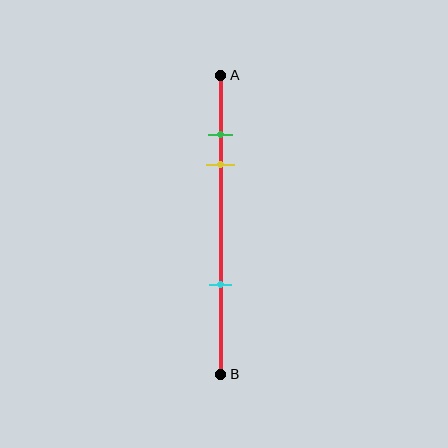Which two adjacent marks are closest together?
The green and yellow marks are the closest adjacent pair.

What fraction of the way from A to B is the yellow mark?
The yellow mark is approximately 30% (0.3) of the way from A to B.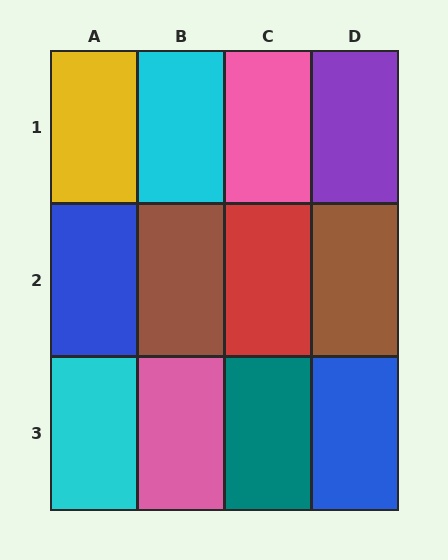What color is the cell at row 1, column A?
Yellow.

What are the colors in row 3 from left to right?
Cyan, pink, teal, blue.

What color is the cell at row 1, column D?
Purple.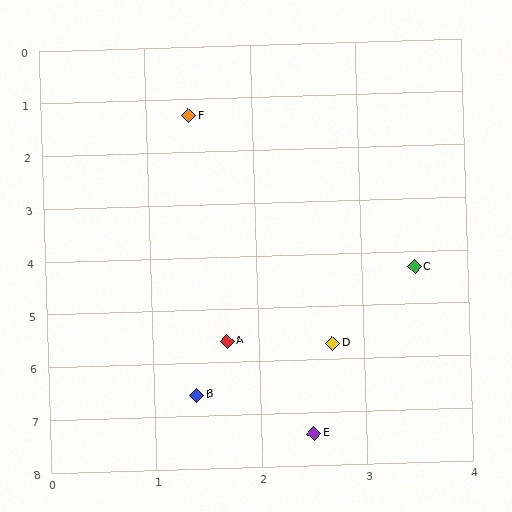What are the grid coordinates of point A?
Point A is at approximately (1.7, 5.6).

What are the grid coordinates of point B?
Point B is at approximately (1.4, 6.6).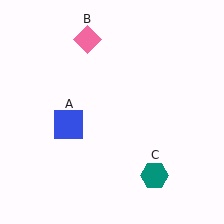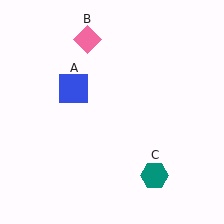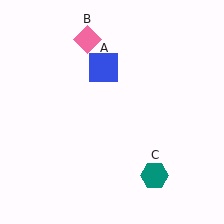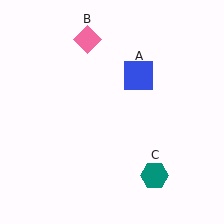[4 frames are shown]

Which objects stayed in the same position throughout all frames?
Pink diamond (object B) and teal hexagon (object C) remained stationary.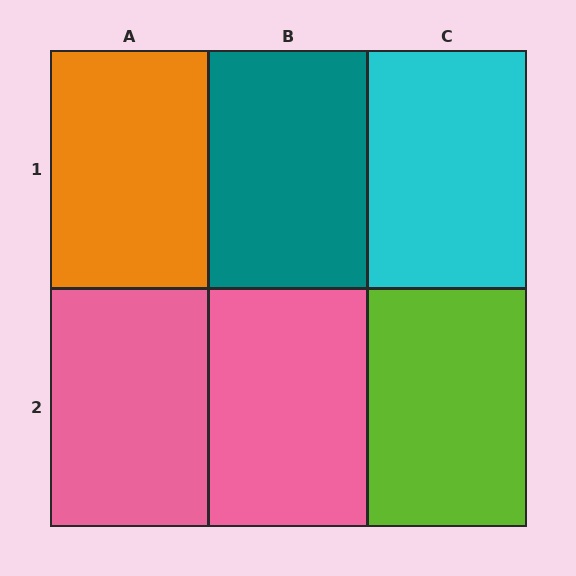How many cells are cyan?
1 cell is cyan.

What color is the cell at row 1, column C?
Cyan.